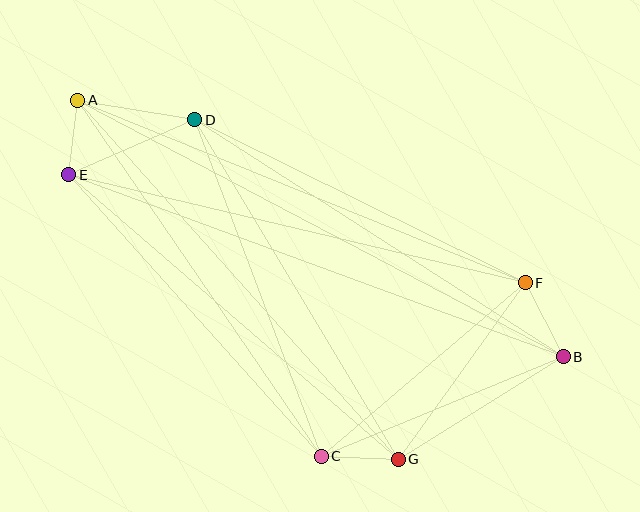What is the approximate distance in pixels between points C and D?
The distance between C and D is approximately 359 pixels.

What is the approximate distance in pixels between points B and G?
The distance between B and G is approximately 194 pixels.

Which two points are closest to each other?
Points A and E are closest to each other.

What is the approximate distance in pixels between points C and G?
The distance between C and G is approximately 77 pixels.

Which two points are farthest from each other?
Points A and B are farthest from each other.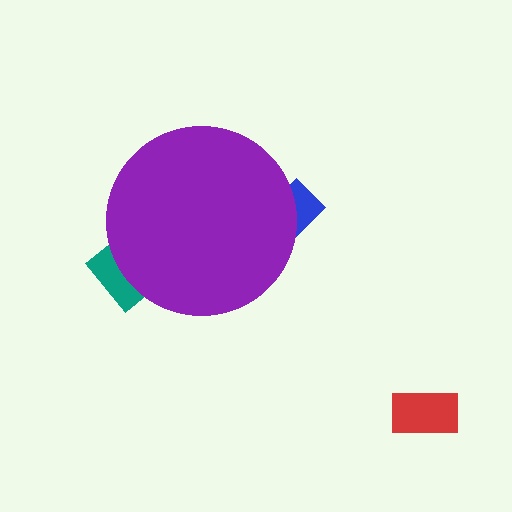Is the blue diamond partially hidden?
Yes, the blue diamond is partially hidden behind the purple circle.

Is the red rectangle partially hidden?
No, the red rectangle is fully visible.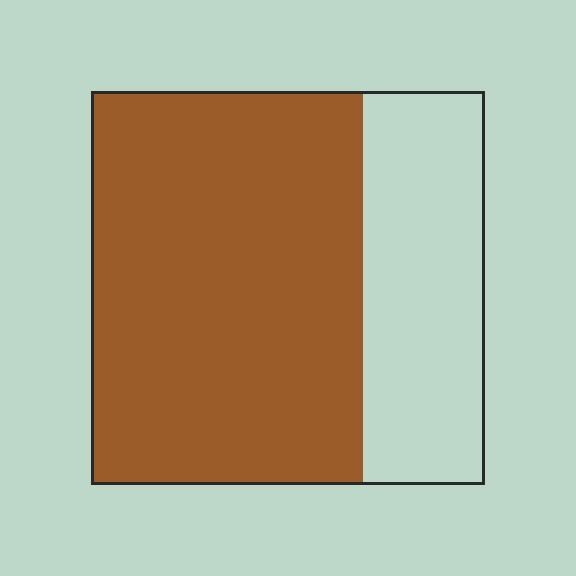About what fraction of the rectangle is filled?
About two thirds (2/3).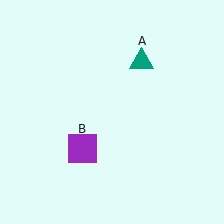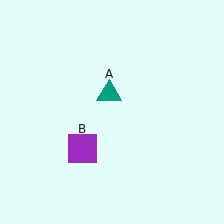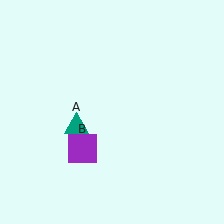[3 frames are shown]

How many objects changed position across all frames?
1 object changed position: teal triangle (object A).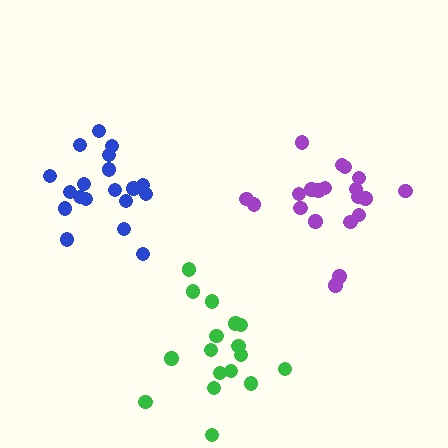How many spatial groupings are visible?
There are 3 spatial groupings.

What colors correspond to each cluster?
The clusters are colored: blue, purple, green.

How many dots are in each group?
Group 1: 19 dots, Group 2: 20 dots, Group 3: 17 dots (56 total).